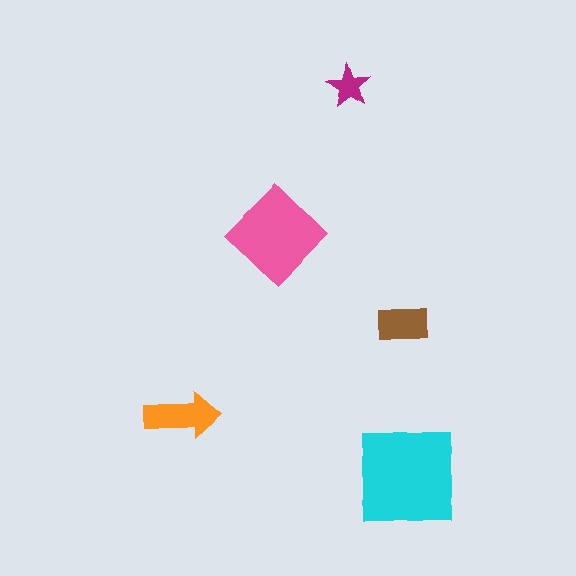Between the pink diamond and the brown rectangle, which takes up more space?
The pink diamond.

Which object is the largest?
The cyan square.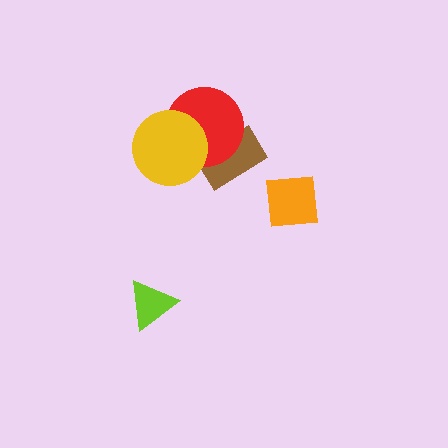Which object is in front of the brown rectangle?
The red circle is in front of the brown rectangle.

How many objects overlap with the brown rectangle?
1 object overlaps with the brown rectangle.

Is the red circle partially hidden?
Yes, it is partially covered by another shape.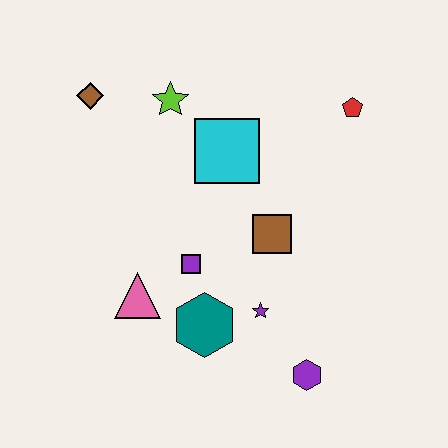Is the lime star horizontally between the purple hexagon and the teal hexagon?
No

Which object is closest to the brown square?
The purple star is closest to the brown square.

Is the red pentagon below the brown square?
No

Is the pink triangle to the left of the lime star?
Yes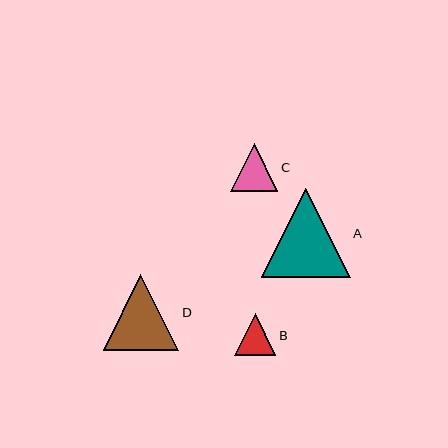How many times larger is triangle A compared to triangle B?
Triangle A is approximately 2.1 times the size of triangle B.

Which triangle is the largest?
Triangle A is the largest with a size of approximately 89 pixels.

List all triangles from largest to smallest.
From largest to smallest: A, D, C, B.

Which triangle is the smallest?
Triangle B is the smallest with a size of approximately 42 pixels.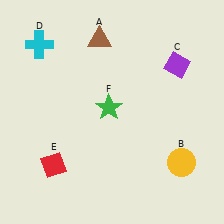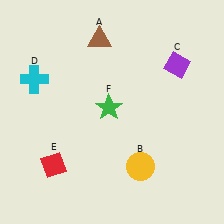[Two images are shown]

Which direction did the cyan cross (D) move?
The cyan cross (D) moved down.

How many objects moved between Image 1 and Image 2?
2 objects moved between the two images.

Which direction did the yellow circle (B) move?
The yellow circle (B) moved left.